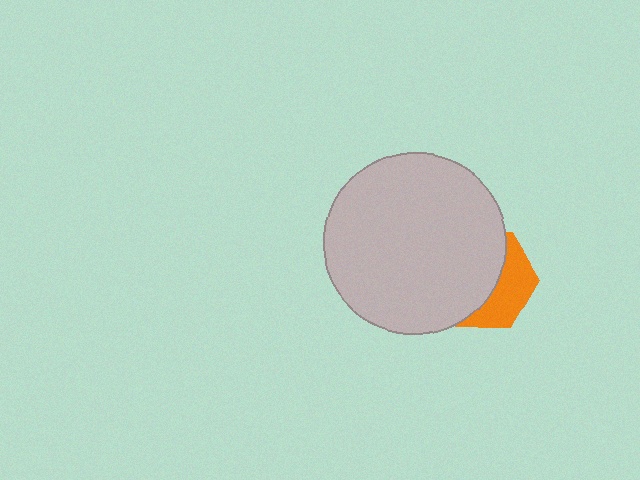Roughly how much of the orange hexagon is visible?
A small part of it is visible (roughly 39%).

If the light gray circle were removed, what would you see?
You would see the complete orange hexagon.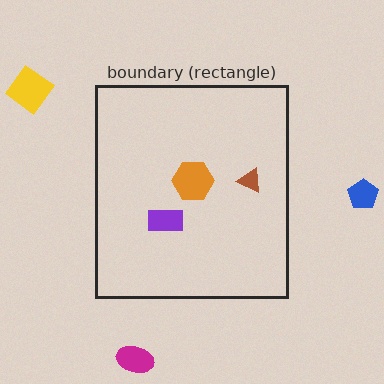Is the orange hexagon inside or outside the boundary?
Inside.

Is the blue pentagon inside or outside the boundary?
Outside.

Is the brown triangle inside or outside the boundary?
Inside.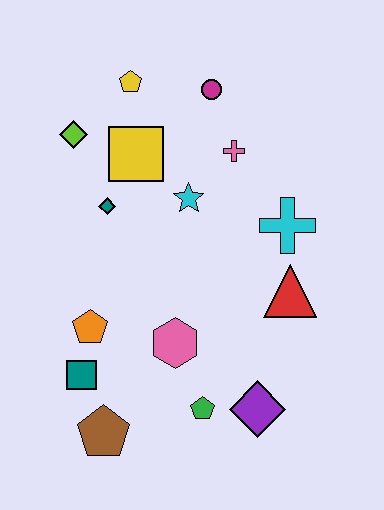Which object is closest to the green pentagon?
The purple diamond is closest to the green pentagon.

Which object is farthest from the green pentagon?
The yellow pentagon is farthest from the green pentagon.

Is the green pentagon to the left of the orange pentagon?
No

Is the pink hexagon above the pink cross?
No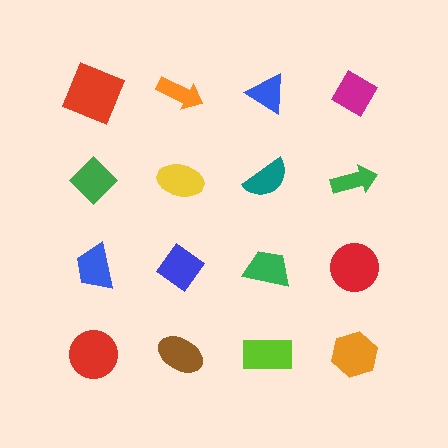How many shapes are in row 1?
4 shapes.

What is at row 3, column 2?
A blue diamond.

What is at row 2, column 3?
A teal semicircle.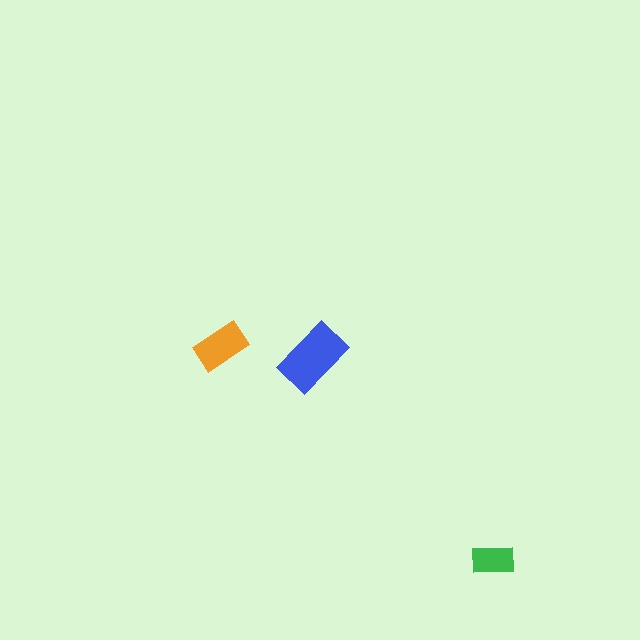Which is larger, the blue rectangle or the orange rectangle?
The blue one.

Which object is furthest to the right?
The green rectangle is rightmost.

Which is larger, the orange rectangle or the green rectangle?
The orange one.